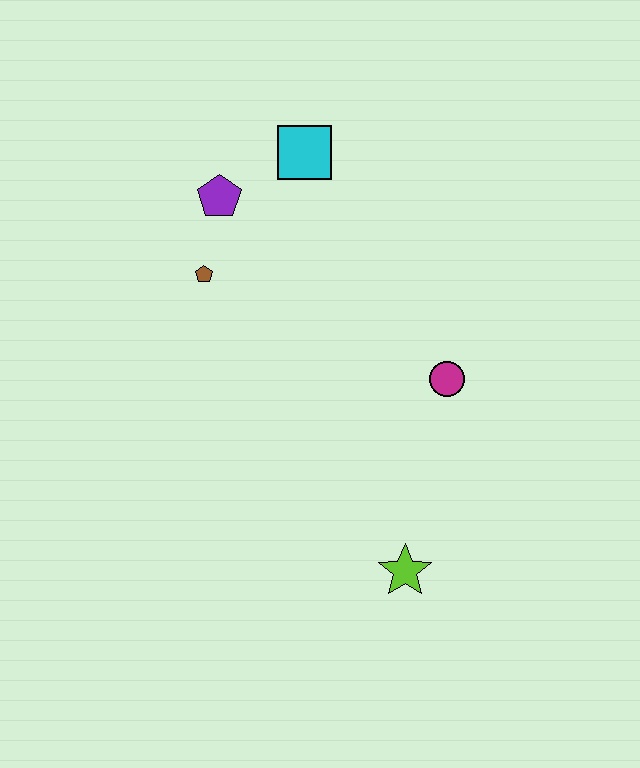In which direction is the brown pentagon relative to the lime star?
The brown pentagon is above the lime star.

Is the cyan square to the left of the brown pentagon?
No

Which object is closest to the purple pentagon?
The brown pentagon is closest to the purple pentagon.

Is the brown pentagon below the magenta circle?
No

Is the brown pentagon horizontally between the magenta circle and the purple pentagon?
No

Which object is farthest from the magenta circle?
The purple pentagon is farthest from the magenta circle.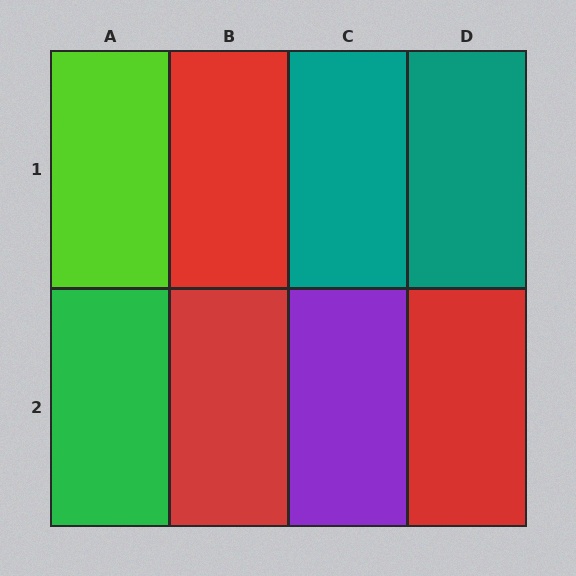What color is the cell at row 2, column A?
Green.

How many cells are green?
1 cell is green.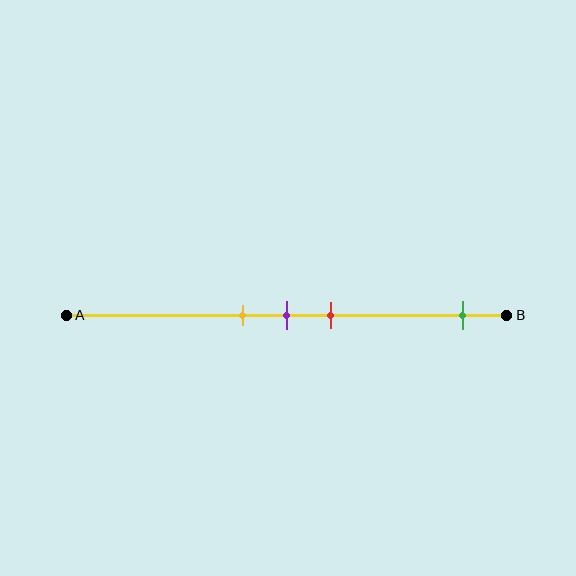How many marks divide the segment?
There are 4 marks dividing the segment.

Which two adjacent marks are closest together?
The yellow and purple marks are the closest adjacent pair.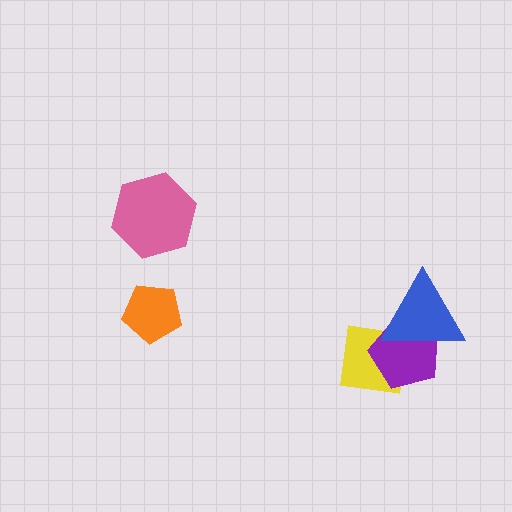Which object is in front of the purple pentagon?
The blue triangle is in front of the purple pentagon.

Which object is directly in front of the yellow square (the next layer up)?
The purple pentagon is directly in front of the yellow square.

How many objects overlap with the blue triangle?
2 objects overlap with the blue triangle.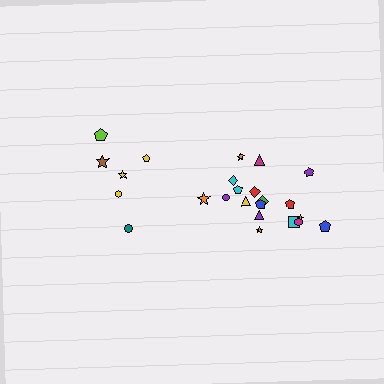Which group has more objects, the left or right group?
The right group.